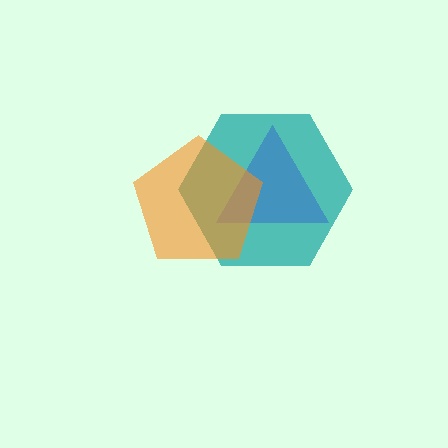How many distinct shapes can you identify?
There are 3 distinct shapes: a teal hexagon, a blue triangle, an orange pentagon.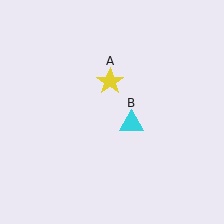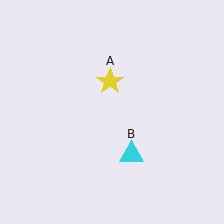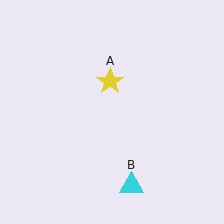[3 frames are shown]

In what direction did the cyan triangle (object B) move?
The cyan triangle (object B) moved down.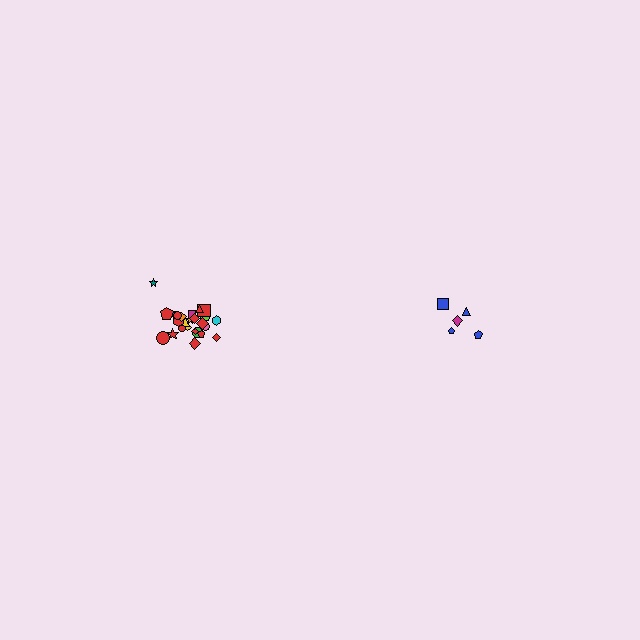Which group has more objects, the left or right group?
The left group.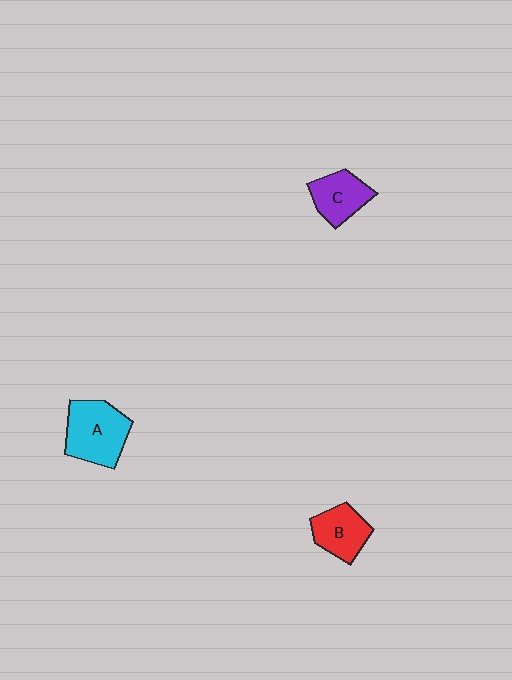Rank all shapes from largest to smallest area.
From largest to smallest: A (cyan), B (red), C (purple).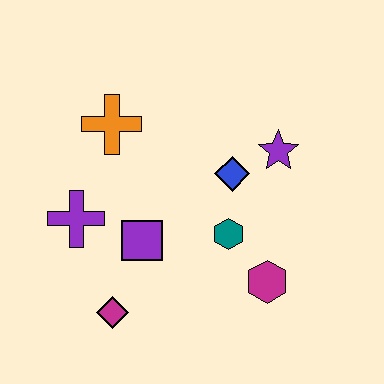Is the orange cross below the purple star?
No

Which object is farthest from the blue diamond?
The magenta diamond is farthest from the blue diamond.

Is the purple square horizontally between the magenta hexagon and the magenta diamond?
Yes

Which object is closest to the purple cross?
The purple square is closest to the purple cross.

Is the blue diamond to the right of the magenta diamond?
Yes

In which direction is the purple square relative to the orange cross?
The purple square is below the orange cross.